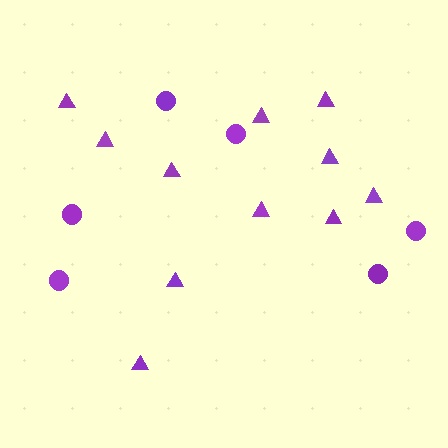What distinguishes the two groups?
There are 2 groups: one group of circles (6) and one group of triangles (11).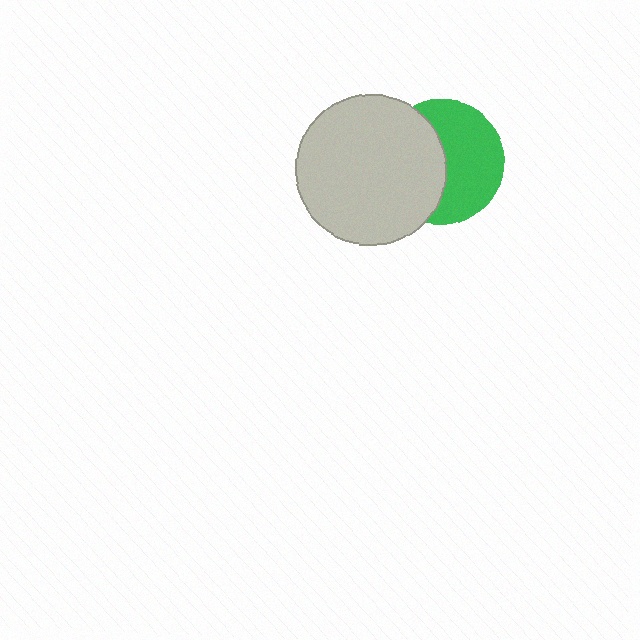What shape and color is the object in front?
The object in front is a light gray circle.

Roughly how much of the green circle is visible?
About half of it is visible (roughly 54%).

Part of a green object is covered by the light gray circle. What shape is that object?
It is a circle.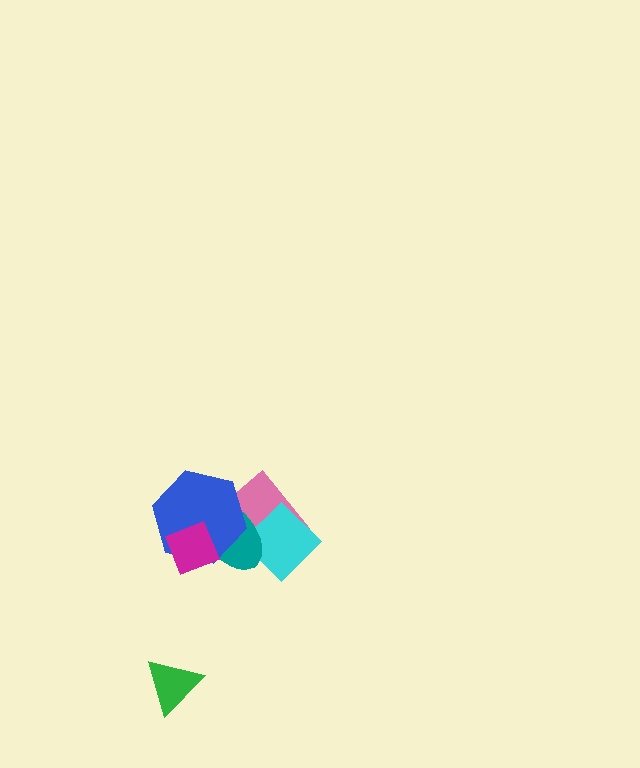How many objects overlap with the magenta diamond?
2 objects overlap with the magenta diamond.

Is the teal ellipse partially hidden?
Yes, it is partially covered by another shape.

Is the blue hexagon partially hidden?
Yes, it is partially covered by another shape.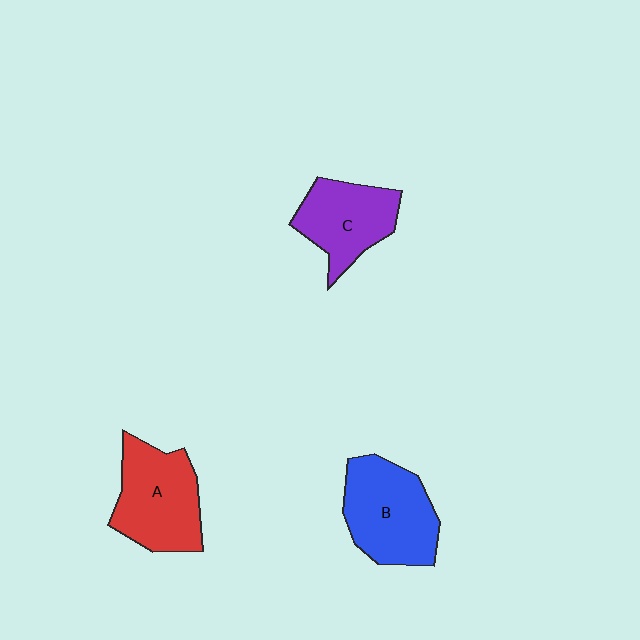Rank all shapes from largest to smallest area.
From largest to smallest: B (blue), A (red), C (purple).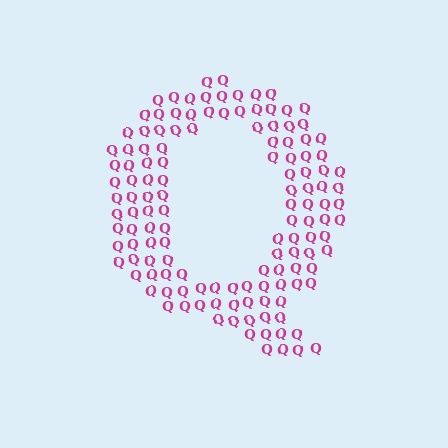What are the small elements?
The small elements are letter Q's.